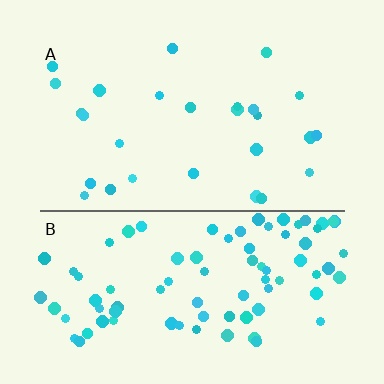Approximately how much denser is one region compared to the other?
Approximately 3.2× — region B over region A.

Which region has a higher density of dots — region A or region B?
B (the bottom).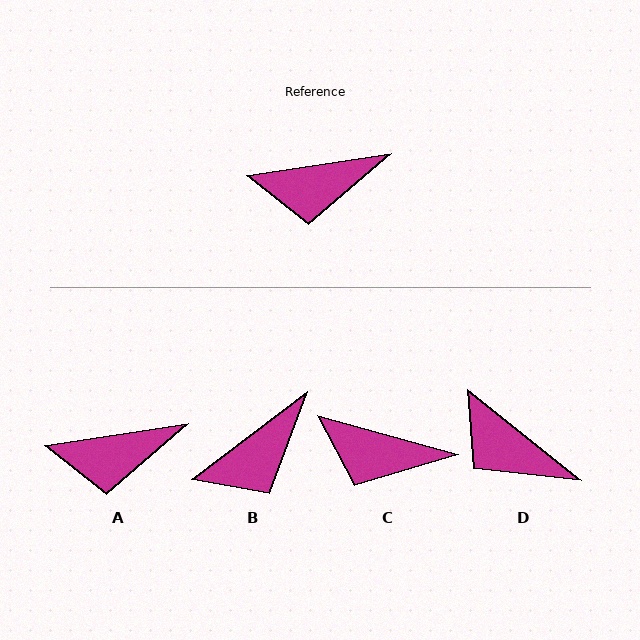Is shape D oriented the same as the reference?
No, it is off by about 47 degrees.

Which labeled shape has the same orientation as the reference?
A.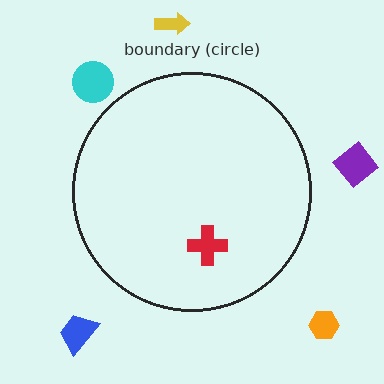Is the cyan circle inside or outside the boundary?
Outside.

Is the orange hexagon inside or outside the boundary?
Outside.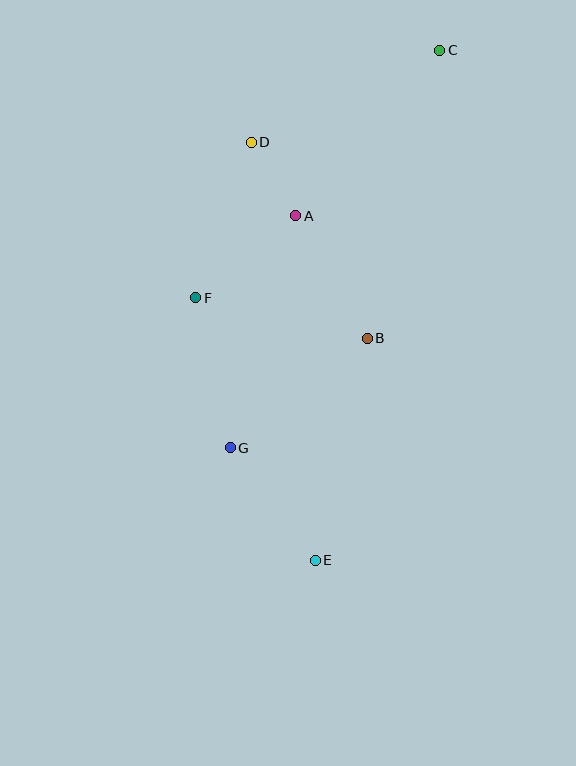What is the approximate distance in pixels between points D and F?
The distance between D and F is approximately 165 pixels.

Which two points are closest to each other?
Points A and D are closest to each other.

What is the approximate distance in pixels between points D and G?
The distance between D and G is approximately 307 pixels.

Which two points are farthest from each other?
Points C and E are farthest from each other.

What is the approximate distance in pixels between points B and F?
The distance between B and F is approximately 176 pixels.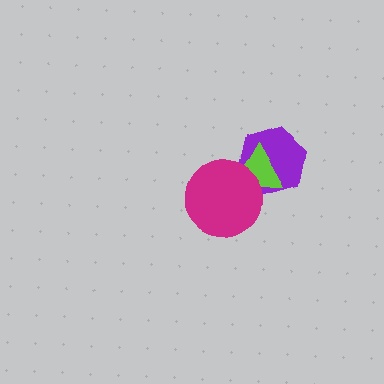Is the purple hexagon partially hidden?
Yes, it is partially covered by another shape.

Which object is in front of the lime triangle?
The magenta circle is in front of the lime triangle.